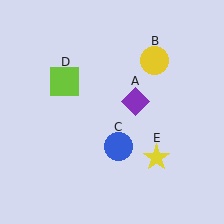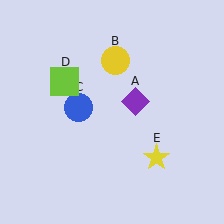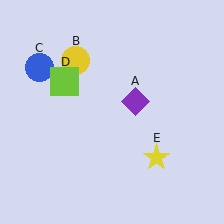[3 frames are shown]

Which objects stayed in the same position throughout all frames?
Purple diamond (object A) and lime square (object D) and yellow star (object E) remained stationary.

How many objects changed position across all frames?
2 objects changed position: yellow circle (object B), blue circle (object C).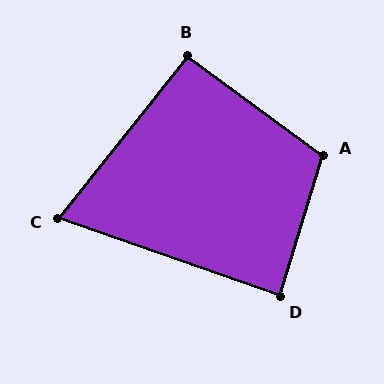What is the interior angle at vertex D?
Approximately 88 degrees (approximately right).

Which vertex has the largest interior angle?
A, at approximately 109 degrees.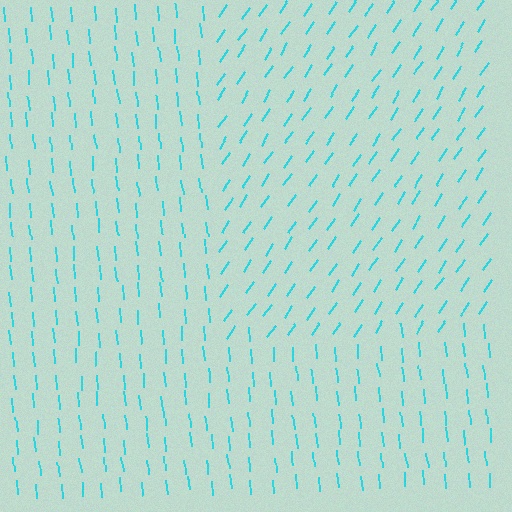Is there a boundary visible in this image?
Yes, there is a texture boundary formed by a change in line orientation.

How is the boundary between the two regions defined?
The boundary is defined purely by a change in line orientation (approximately 39 degrees difference). All lines are the same color and thickness.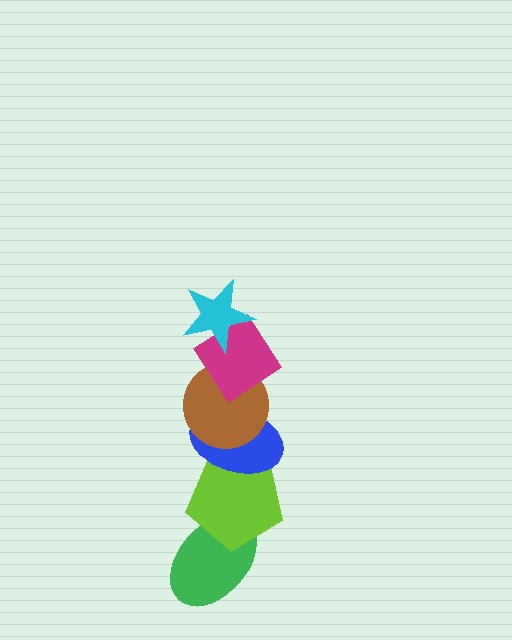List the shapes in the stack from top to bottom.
From top to bottom: the cyan star, the magenta diamond, the brown circle, the blue ellipse, the lime pentagon, the green ellipse.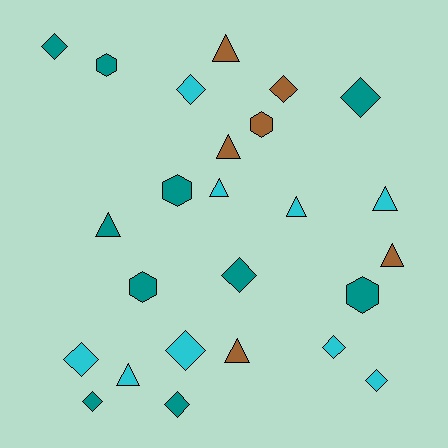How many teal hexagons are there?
There are 4 teal hexagons.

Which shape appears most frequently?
Diamond, with 11 objects.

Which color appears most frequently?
Teal, with 10 objects.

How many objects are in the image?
There are 25 objects.